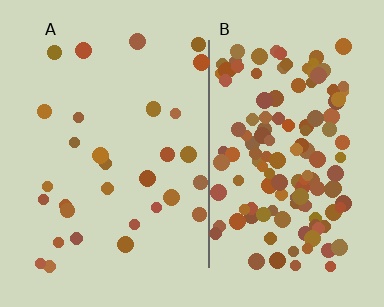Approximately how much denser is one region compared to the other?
Approximately 4.4× — region B over region A.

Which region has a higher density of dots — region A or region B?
B (the right).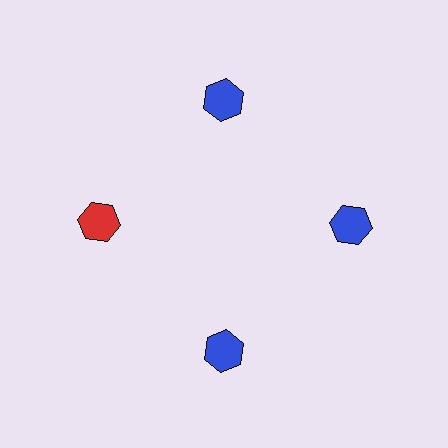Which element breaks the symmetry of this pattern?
The red hexagon at roughly the 9 o'clock position breaks the symmetry. All other shapes are blue hexagons.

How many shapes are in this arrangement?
There are 4 shapes arranged in a ring pattern.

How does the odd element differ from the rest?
It has a different color: red instead of blue.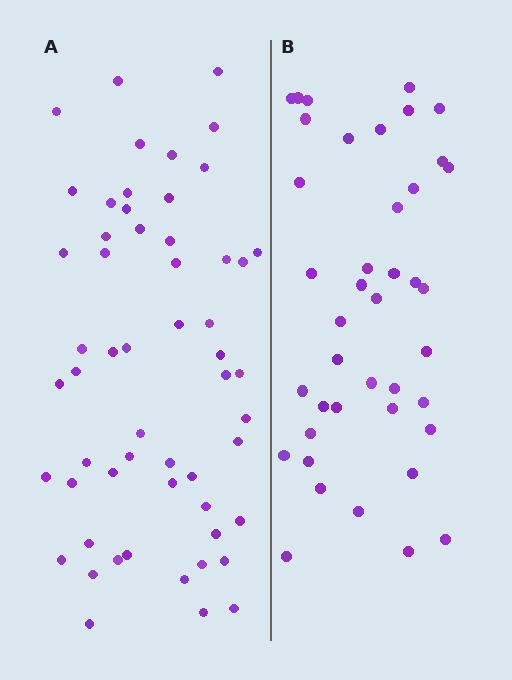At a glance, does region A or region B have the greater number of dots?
Region A (the left region) has more dots.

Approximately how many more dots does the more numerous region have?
Region A has approximately 15 more dots than region B.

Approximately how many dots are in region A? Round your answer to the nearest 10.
About 60 dots. (The exact count is 56, which rounds to 60.)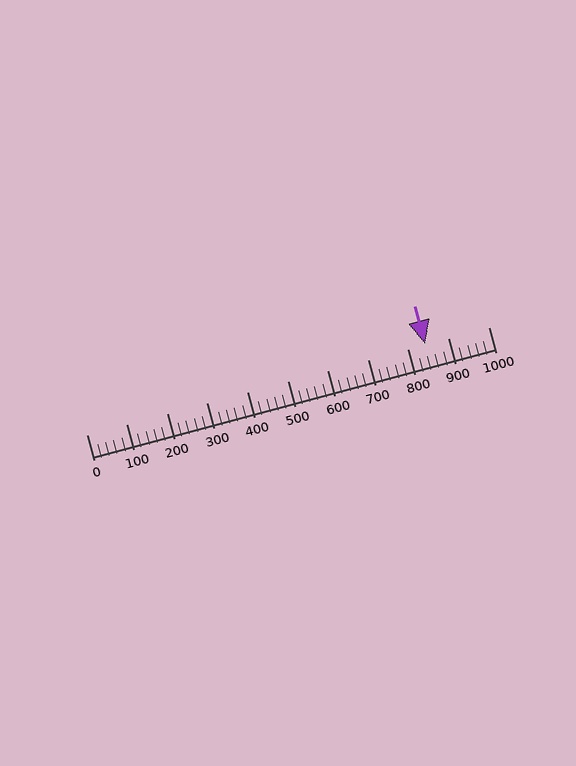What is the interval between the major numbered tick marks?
The major tick marks are spaced 100 units apart.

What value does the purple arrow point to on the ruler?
The purple arrow points to approximately 841.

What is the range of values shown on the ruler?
The ruler shows values from 0 to 1000.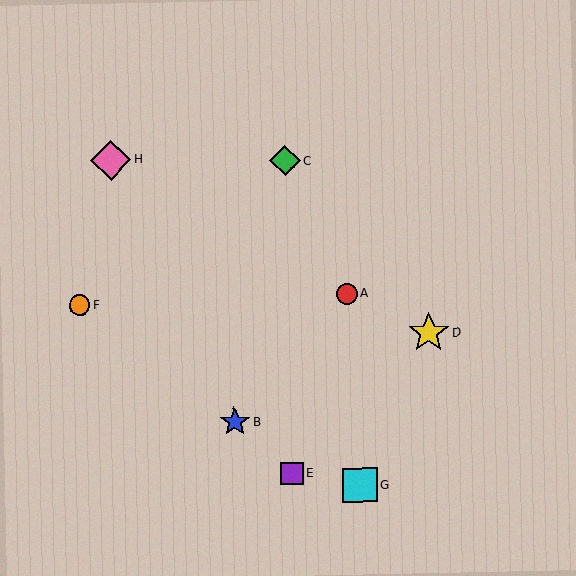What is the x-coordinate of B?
Object B is at x≈235.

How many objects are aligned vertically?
2 objects (C, E) are aligned vertically.